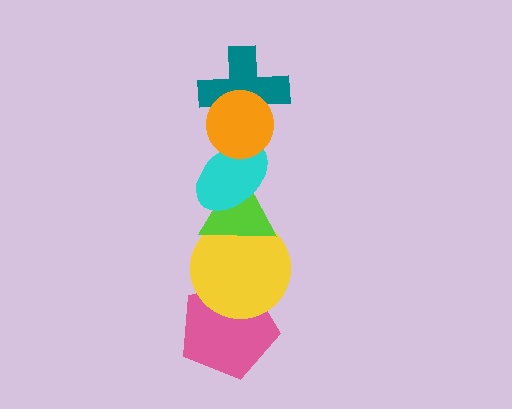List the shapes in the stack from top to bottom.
From top to bottom: the orange circle, the teal cross, the cyan ellipse, the lime triangle, the yellow circle, the pink pentagon.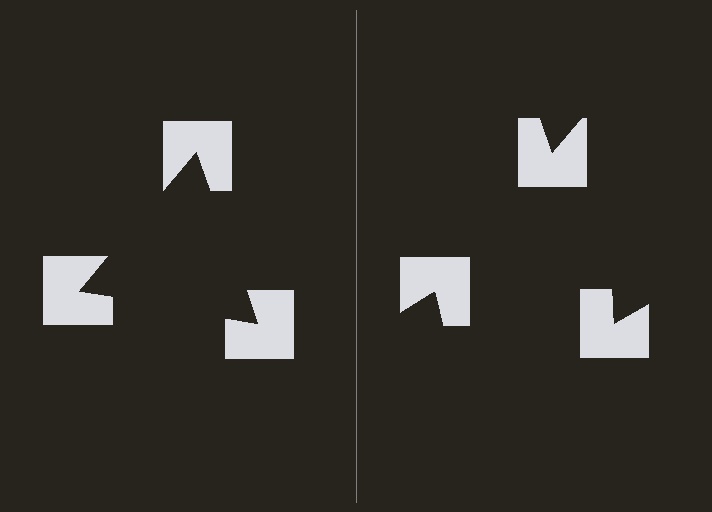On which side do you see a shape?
An illusory triangle appears on the left side. On the right side the wedge cuts are rotated, so no coherent shape forms.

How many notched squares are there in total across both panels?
6 — 3 on each side.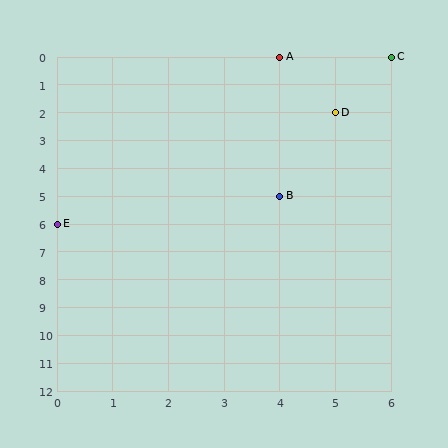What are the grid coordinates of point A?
Point A is at grid coordinates (4, 0).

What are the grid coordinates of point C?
Point C is at grid coordinates (6, 0).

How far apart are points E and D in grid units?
Points E and D are 5 columns and 4 rows apart (about 6.4 grid units diagonally).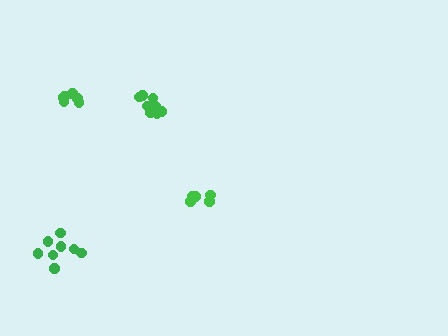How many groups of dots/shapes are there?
There are 4 groups.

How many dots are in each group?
Group 1: 5 dots, Group 2: 8 dots, Group 3: 6 dots, Group 4: 8 dots (27 total).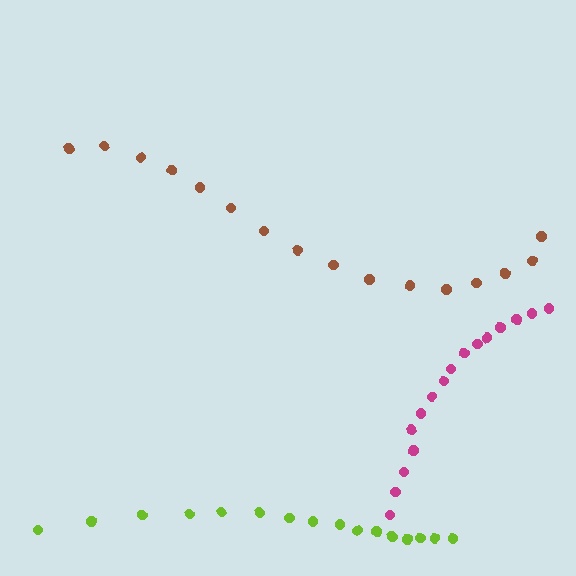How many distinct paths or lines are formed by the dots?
There are 3 distinct paths.